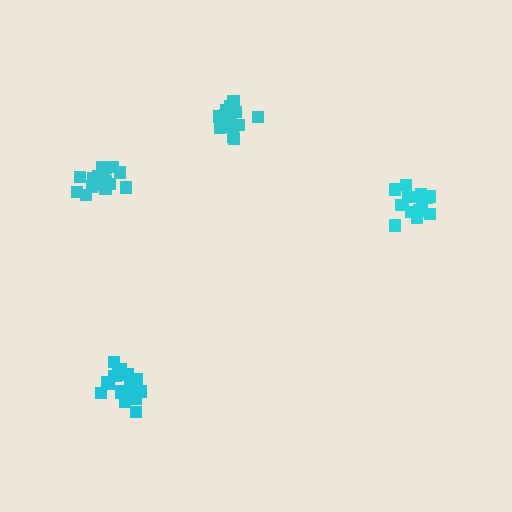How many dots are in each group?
Group 1: 15 dots, Group 2: 16 dots, Group 3: 18 dots, Group 4: 18 dots (67 total).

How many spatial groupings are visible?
There are 4 spatial groupings.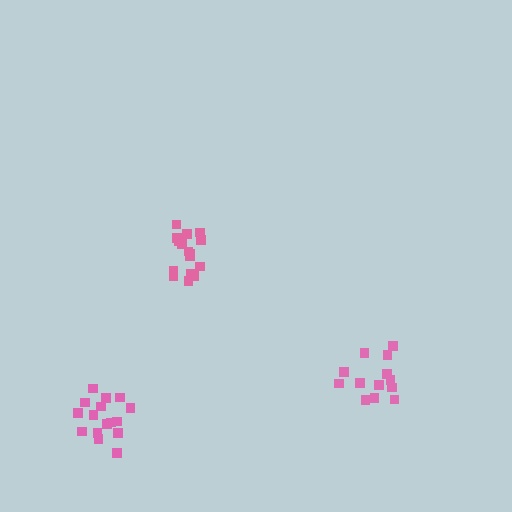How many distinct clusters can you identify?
There are 3 distinct clusters.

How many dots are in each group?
Group 1: 16 dots, Group 2: 16 dots, Group 3: 14 dots (46 total).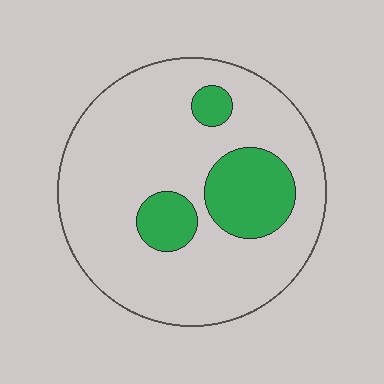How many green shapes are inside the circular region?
3.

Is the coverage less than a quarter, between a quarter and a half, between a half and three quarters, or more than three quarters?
Less than a quarter.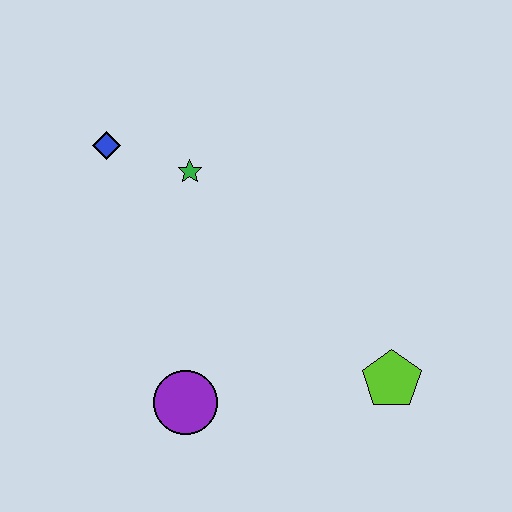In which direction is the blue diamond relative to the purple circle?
The blue diamond is above the purple circle.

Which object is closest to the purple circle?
The lime pentagon is closest to the purple circle.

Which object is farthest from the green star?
The lime pentagon is farthest from the green star.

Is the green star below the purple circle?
No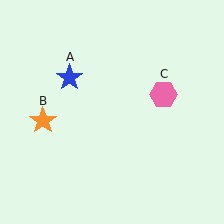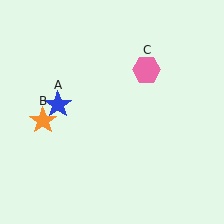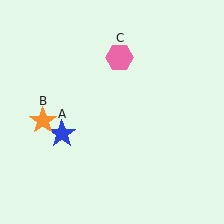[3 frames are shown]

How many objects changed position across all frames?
2 objects changed position: blue star (object A), pink hexagon (object C).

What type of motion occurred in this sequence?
The blue star (object A), pink hexagon (object C) rotated counterclockwise around the center of the scene.